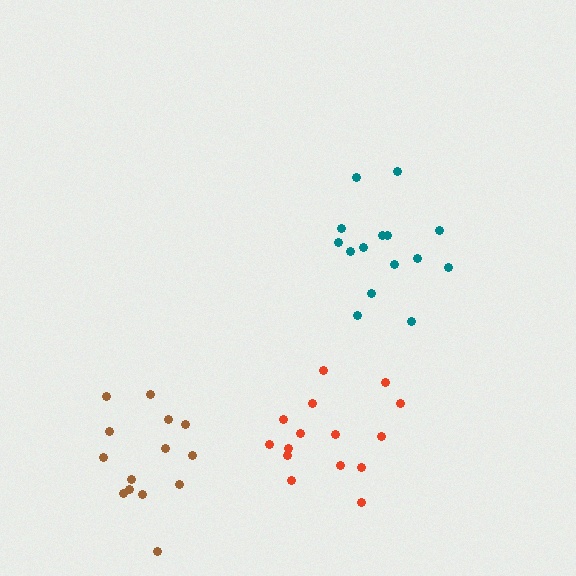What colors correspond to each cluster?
The clusters are colored: teal, red, brown.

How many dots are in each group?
Group 1: 15 dots, Group 2: 15 dots, Group 3: 14 dots (44 total).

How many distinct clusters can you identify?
There are 3 distinct clusters.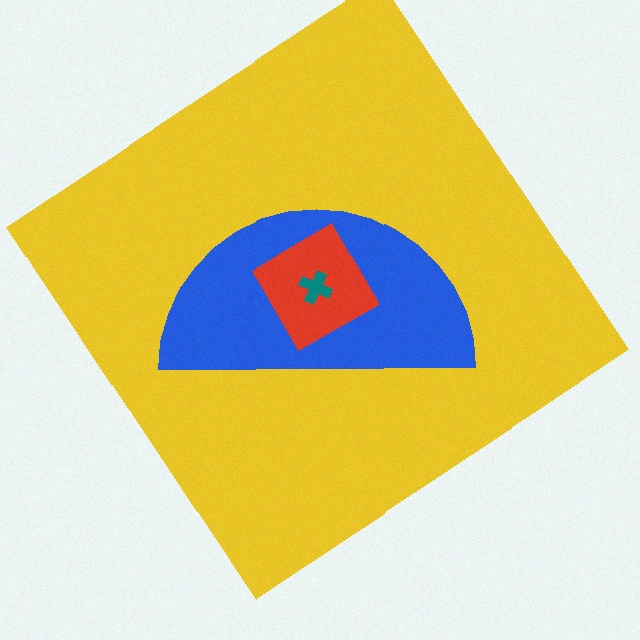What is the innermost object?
The teal cross.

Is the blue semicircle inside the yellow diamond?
Yes.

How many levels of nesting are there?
4.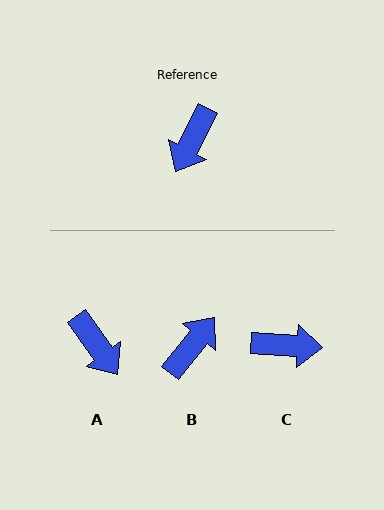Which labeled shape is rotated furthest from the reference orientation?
B, about 169 degrees away.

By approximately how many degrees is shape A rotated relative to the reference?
Approximately 63 degrees counter-clockwise.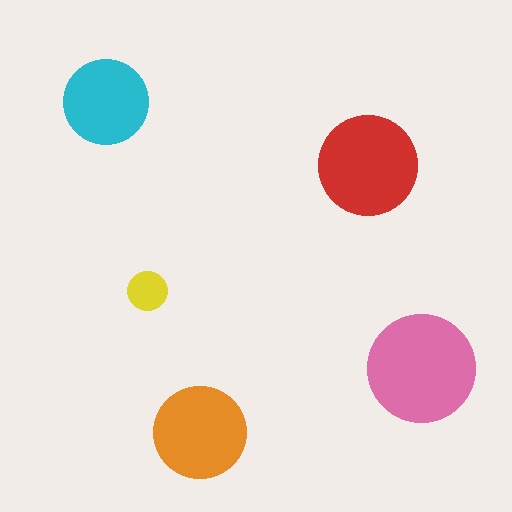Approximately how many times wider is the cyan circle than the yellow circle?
About 2 times wider.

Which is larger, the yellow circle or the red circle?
The red one.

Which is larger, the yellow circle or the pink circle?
The pink one.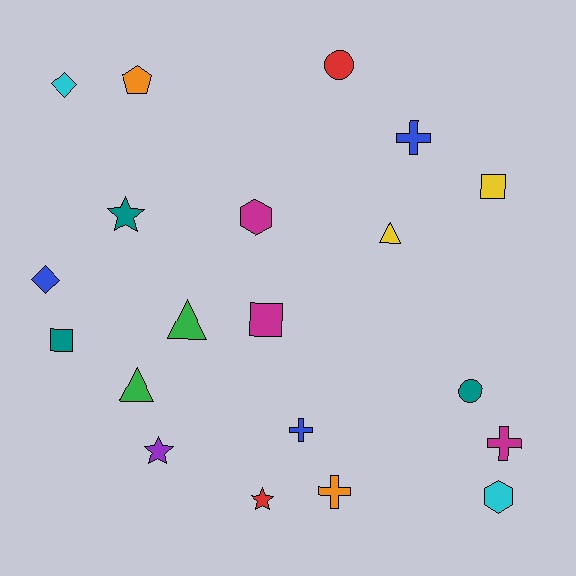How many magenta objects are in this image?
There are 3 magenta objects.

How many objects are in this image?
There are 20 objects.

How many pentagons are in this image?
There is 1 pentagon.